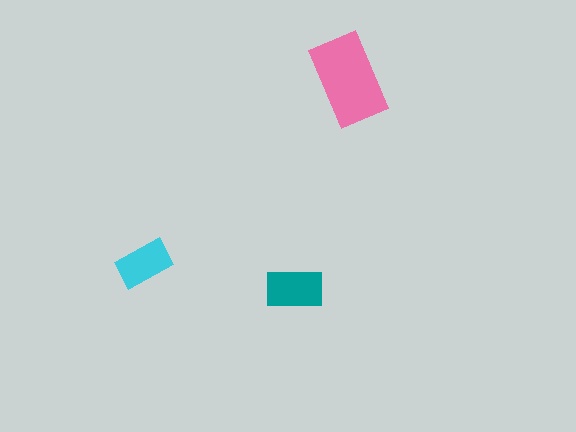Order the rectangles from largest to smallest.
the pink one, the teal one, the cyan one.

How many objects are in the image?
There are 3 objects in the image.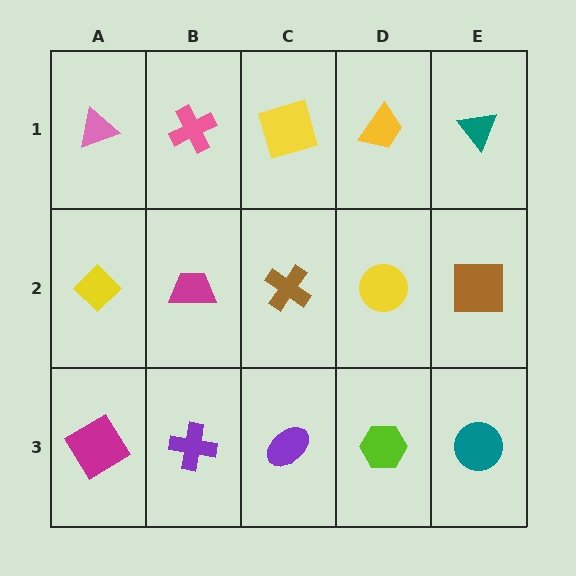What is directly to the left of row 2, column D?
A brown cross.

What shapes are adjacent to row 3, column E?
A brown square (row 2, column E), a lime hexagon (row 3, column D).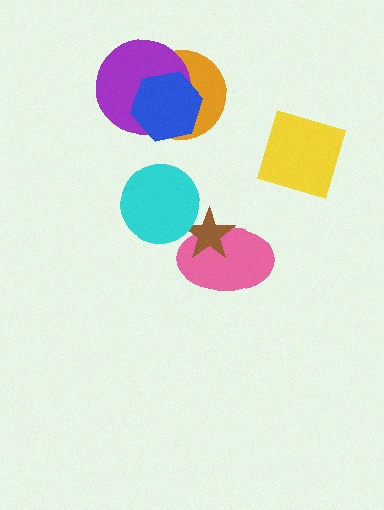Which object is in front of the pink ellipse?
The brown star is in front of the pink ellipse.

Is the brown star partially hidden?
Yes, it is partially covered by another shape.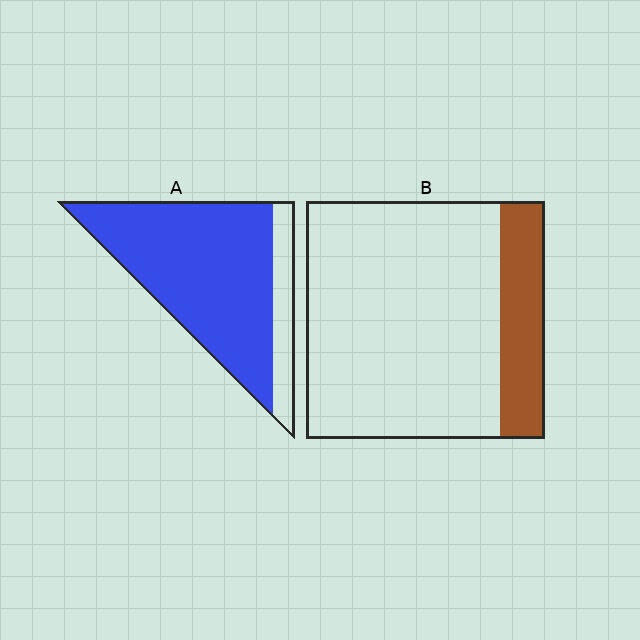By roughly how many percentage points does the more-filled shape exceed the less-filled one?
By roughly 65 percentage points (A over B).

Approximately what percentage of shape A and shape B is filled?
A is approximately 80% and B is approximately 20%.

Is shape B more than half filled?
No.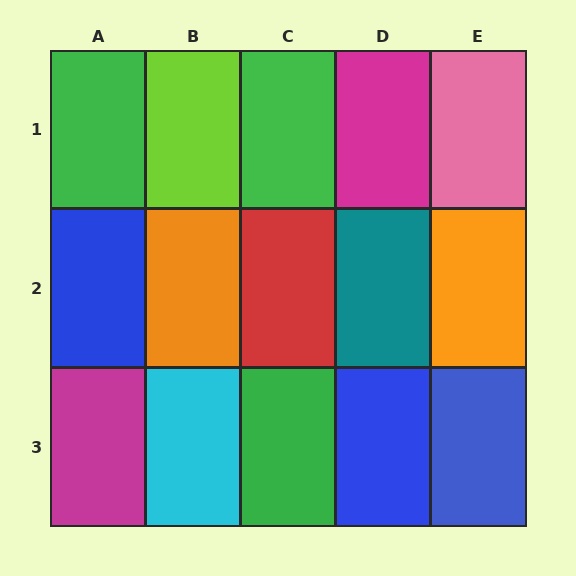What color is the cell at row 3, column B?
Cyan.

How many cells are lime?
1 cell is lime.